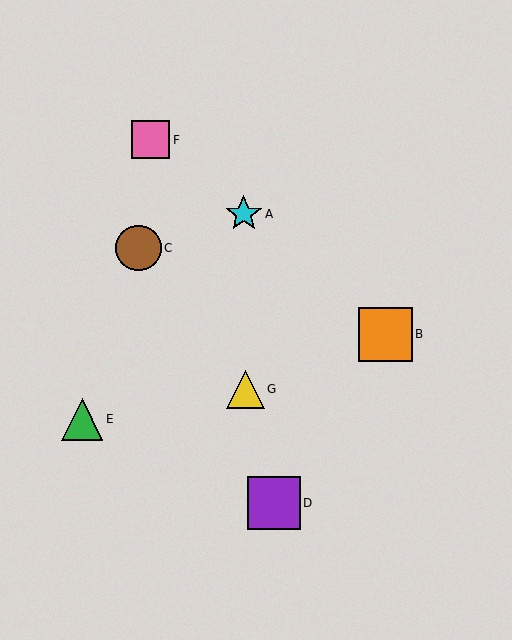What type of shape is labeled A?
Shape A is a cyan star.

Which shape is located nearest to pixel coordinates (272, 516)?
The purple square (labeled D) at (274, 503) is nearest to that location.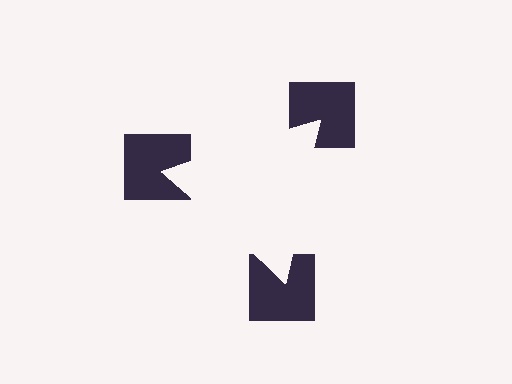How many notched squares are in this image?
There are 3 — one at each vertex of the illusory triangle.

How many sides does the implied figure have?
3 sides.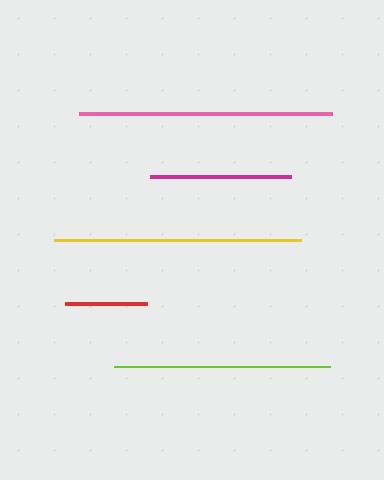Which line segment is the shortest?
The red line is the shortest at approximately 83 pixels.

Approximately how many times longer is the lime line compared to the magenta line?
The lime line is approximately 1.5 times the length of the magenta line.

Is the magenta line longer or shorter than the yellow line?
The yellow line is longer than the magenta line.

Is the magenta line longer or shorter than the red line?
The magenta line is longer than the red line.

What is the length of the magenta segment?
The magenta segment is approximately 141 pixels long.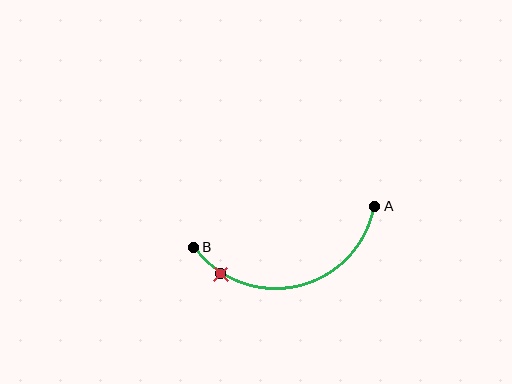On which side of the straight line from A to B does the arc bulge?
The arc bulges below the straight line connecting A and B.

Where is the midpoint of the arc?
The arc midpoint is the point on the curve farthest from the straight line joining A and B. It sits below that line.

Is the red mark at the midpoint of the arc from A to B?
No. The red mark lies on the arc but is closer to endpoint B. The arc midpoint would be at the point on the curve equidistant along the arc from both A and B.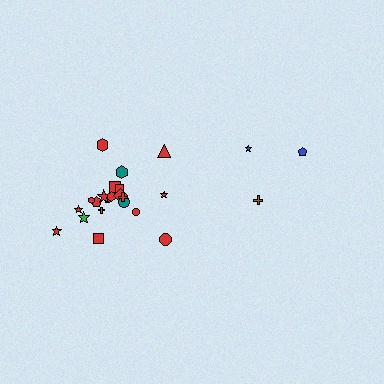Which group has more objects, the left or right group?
The left group.